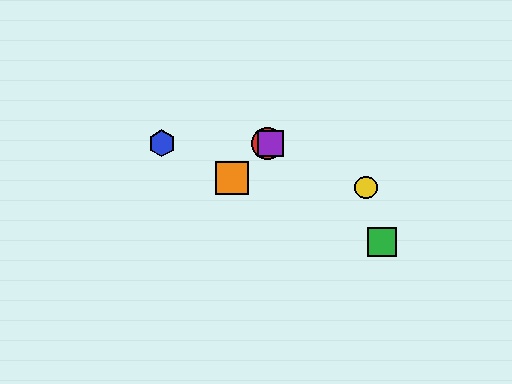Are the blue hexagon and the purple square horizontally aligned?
Yes, both are at y≈143.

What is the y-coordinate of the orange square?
The orange square is at y≈178.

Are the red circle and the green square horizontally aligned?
No, the red circle is at y≈143 and the green square is at y≈242.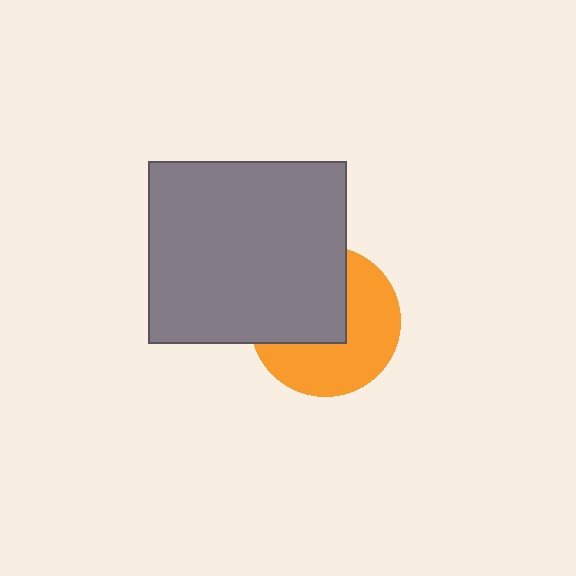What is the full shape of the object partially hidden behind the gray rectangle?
The partially hidden object is an orange circle.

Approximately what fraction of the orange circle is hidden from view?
Roughly 46% of the orange circle is hidden behind the gray rectangle.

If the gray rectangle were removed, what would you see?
You would see the complete orange circle.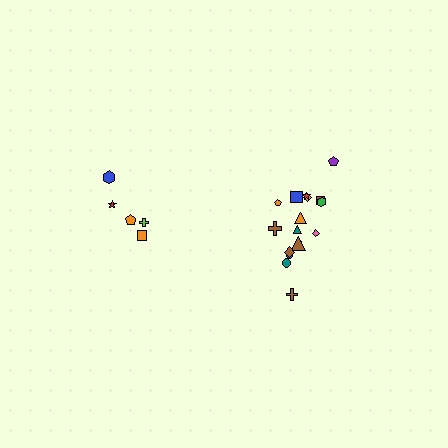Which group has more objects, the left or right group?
The right group.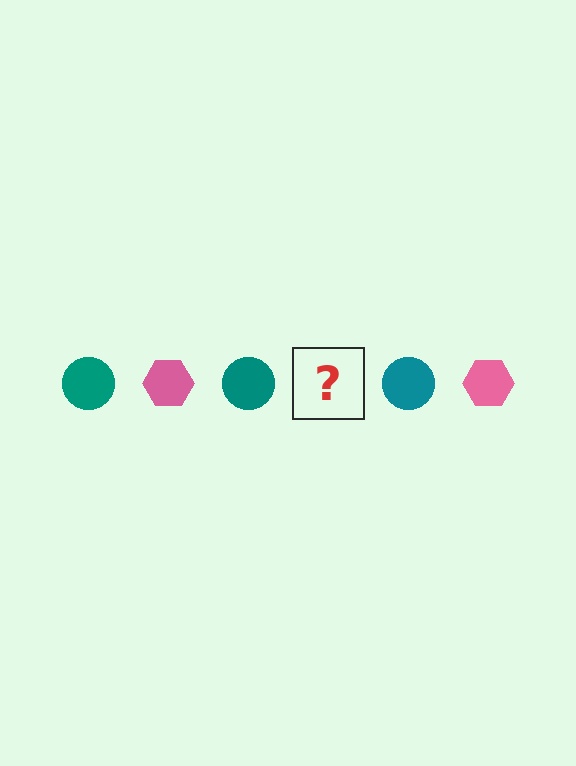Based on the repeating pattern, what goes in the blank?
The blank should be a pink hexagon.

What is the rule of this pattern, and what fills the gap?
The rule is that the pattern alternates between teal circle and pink hexagon. The gap should be filled with a pink hexagon.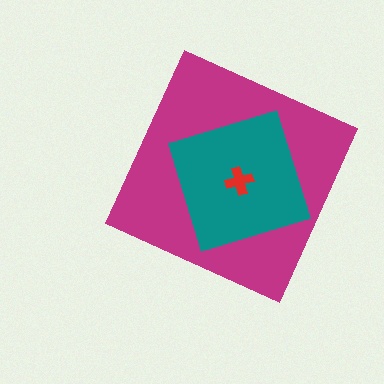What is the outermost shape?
The magenta diamond.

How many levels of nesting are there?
3.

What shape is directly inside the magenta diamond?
The teal square.